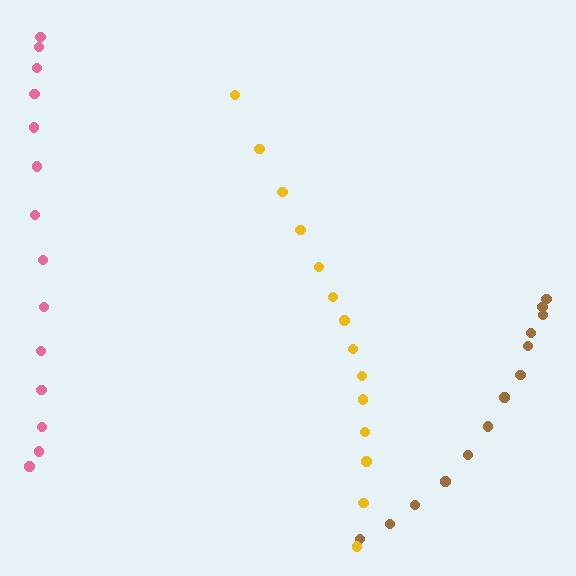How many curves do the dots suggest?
There are 3 distinct paths.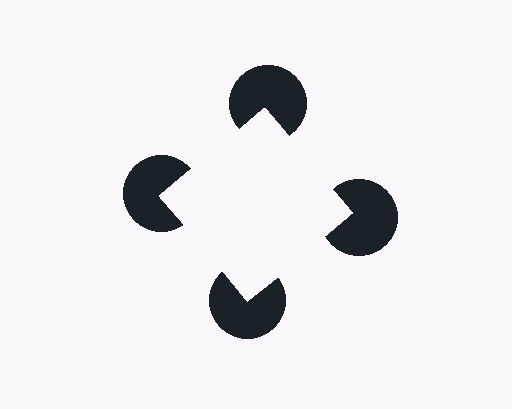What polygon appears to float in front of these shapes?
An illusory square — its edges are inferred from the aligned wedge cuts in the pac-man discs, not physically drawn.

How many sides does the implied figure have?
4 sides.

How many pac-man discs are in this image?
There are 4 — one at each vertex of the illusory square.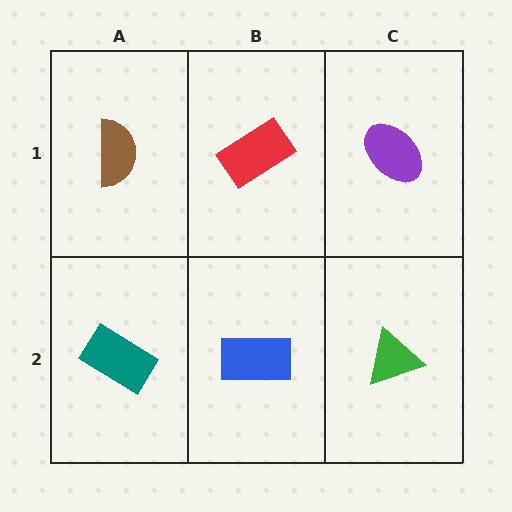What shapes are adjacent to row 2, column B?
A red rectangle (row 1, column B), a teal rectangle (row 2, column A), a green triangle (row 2, column C).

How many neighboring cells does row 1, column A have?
2.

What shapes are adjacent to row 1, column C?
A green triangle (row 2, column C), a red rectangle (row 1, column B).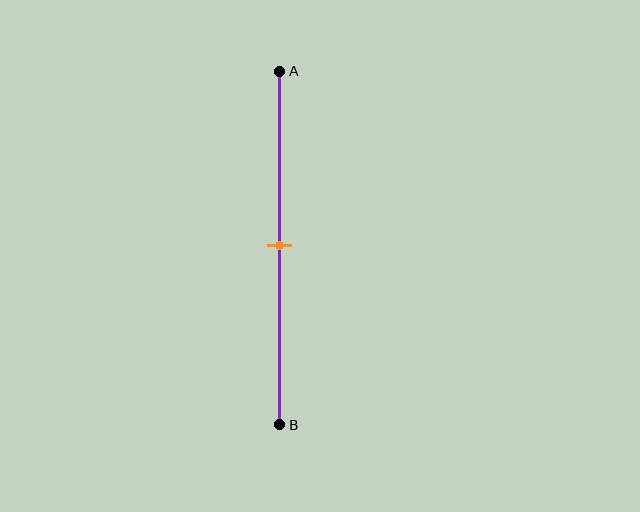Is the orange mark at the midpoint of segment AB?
Yes, the mark is approximately at the midpoint.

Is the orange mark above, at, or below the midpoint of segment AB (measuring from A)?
The orange mark is approximately at the midpoint of segment AB.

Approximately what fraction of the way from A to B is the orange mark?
The orange mark is approximately 50% of the way from A to B.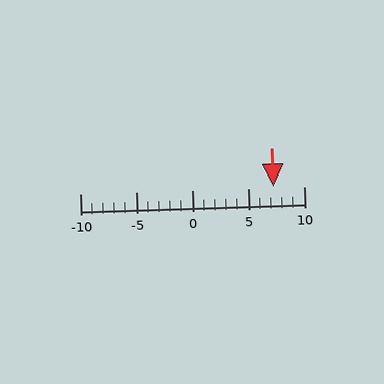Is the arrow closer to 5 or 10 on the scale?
The arrow is closer to 5.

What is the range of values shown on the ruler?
The ruler shows values from -10 to 10.